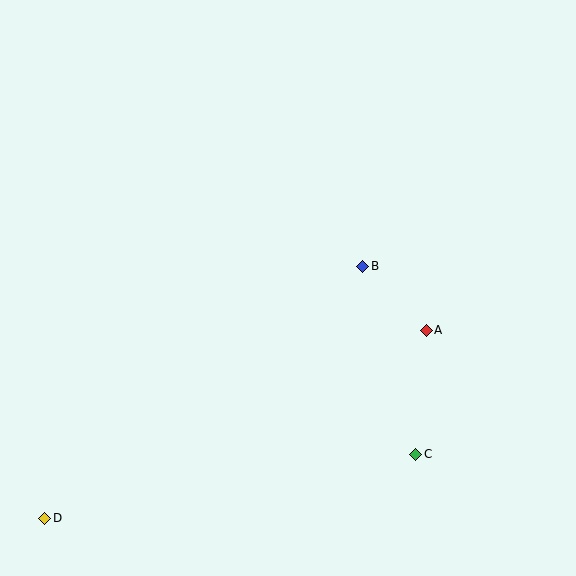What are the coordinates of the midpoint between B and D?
The midpoint between B and D is at (204, 392).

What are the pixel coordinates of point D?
Point D is at (45, 518).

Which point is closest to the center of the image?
Point B at (363, 266) is closest to the center.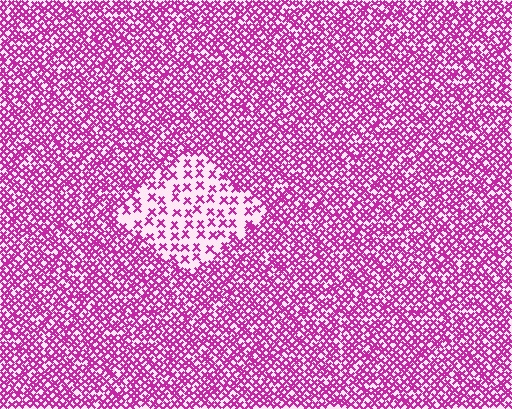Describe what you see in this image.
The image contains small magenta elements arranged at two different densities. A diamond-shaped region is visible where the elements are less densely packed than the surrounding area.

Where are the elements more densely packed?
The elements are more densely packed outside the diamond boundary.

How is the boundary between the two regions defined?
The boundary is defined by a change in element density (approximately 2.6x ratio). All elements are the same color, size, and shape.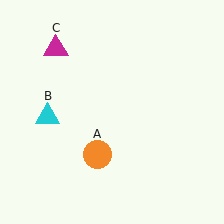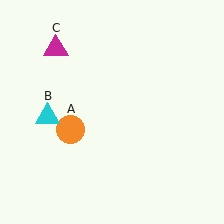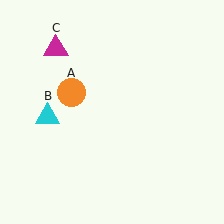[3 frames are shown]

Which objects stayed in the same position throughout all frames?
Cyan triangle (object B) and magenta triangle (object C) remained stationary.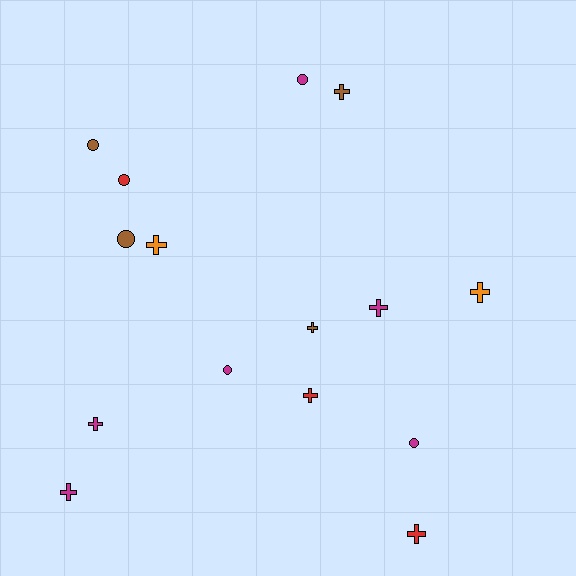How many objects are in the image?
There are 15 objects.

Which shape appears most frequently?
Cross, with 9 objects.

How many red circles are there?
There is 1 red circle.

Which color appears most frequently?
Magenta, with 6 objects.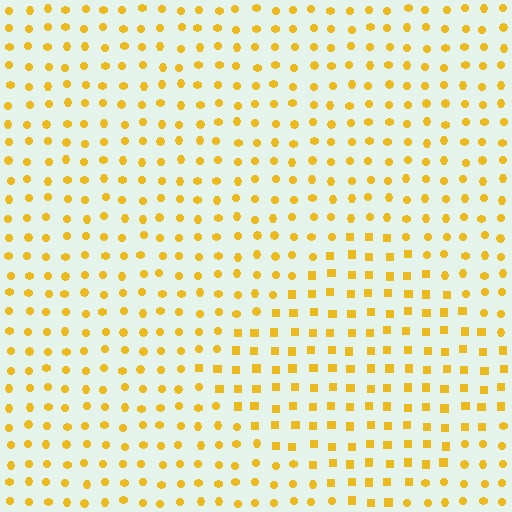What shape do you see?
I see a diamond.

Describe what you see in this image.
The image is filled with small yellow elements arranged in a uniform grid. A diamond-shaped region contains squares, while the surrounding area contains circles. The boundary is defined purely by the change in element shape.